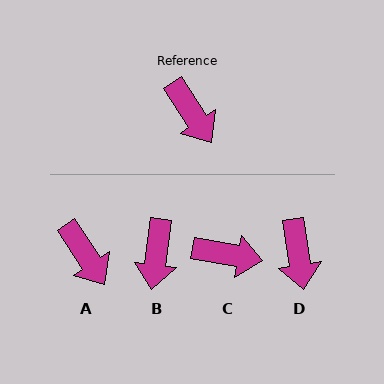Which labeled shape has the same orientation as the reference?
A.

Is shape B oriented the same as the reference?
No, it is off by about 41 degrees.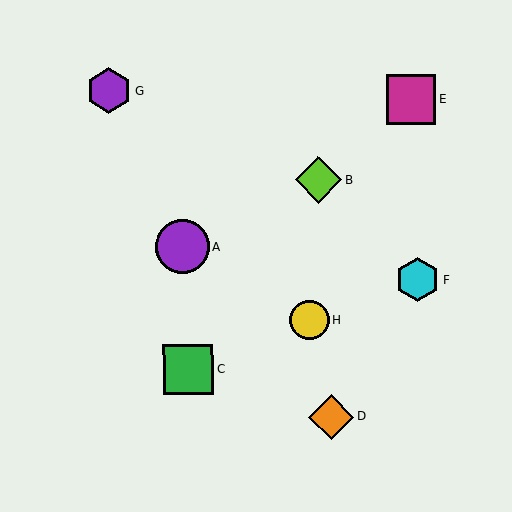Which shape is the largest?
The purple circle (labeled A) is the largest.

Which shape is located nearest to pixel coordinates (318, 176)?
The lime diamond (labeled B) at (318, 179) is nearest to that location.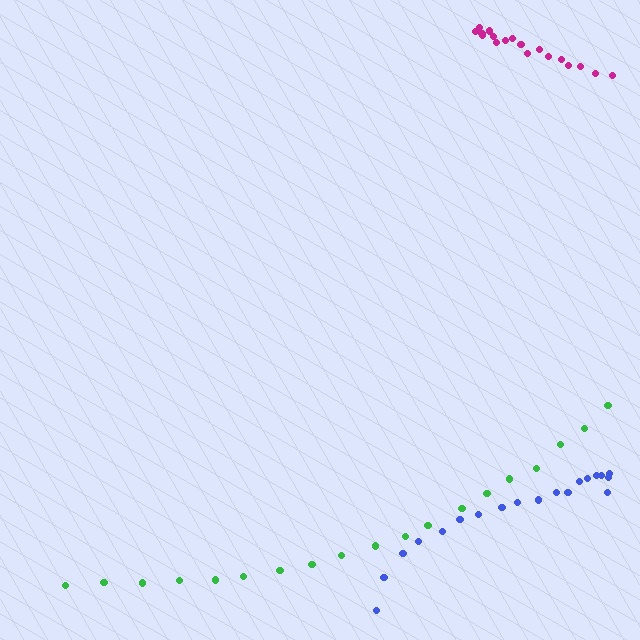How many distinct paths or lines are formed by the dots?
There are 3 distinct paths.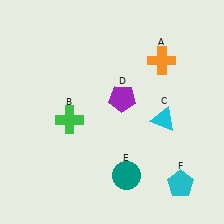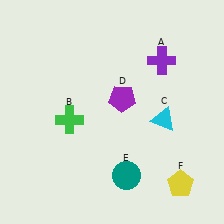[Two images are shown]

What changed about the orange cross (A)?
In Image 1, A is orange. In Image 2, it changed to purple.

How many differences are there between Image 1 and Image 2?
There are 2 differences between the two images.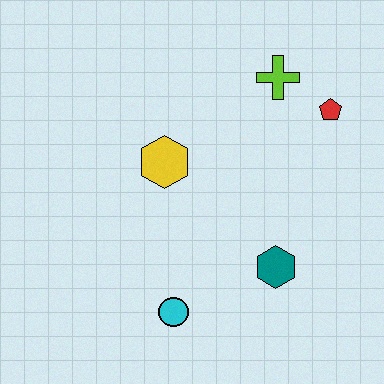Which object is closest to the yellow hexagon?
The lime cross is closest to the yellow hexagon.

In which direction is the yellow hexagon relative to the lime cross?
The yellow hexagon is to the left of the lime cross.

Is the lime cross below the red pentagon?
No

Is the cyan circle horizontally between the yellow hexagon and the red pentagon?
Yes